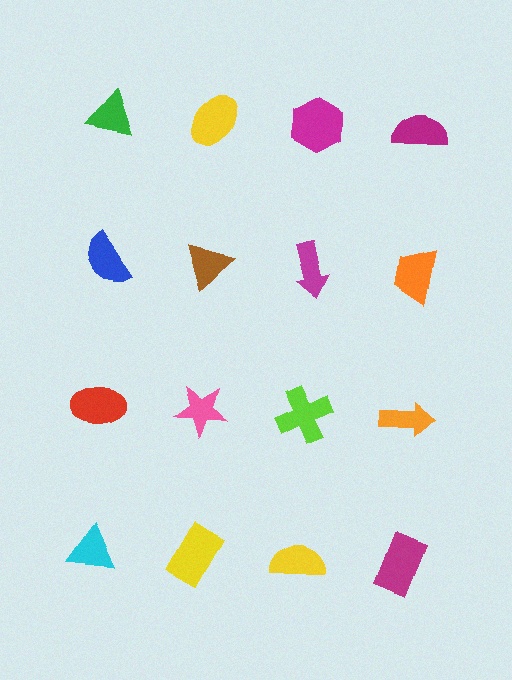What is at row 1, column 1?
A green triangle.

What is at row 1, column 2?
A yellow ellipse.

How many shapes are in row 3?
4 shapes.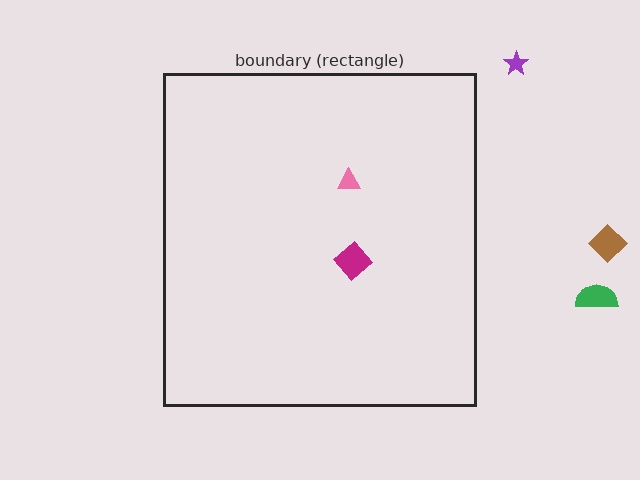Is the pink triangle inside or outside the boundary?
Inside.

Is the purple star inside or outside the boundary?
Outside.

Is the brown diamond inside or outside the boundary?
Outside.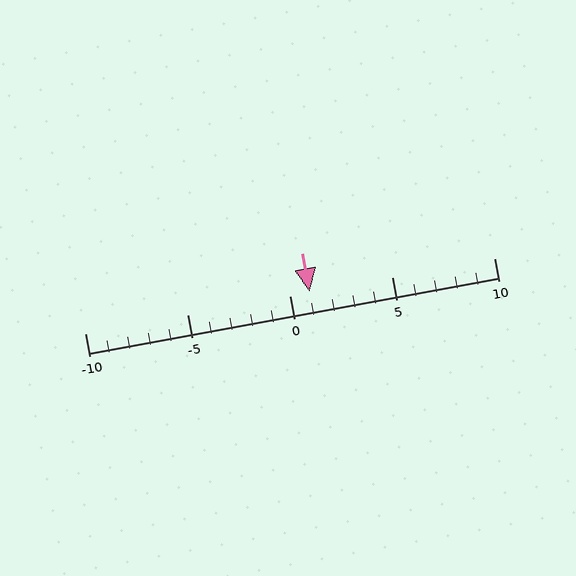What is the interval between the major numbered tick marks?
The major tick marks are spaced 5 units apart.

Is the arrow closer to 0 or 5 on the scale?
The arrow is closer to 0.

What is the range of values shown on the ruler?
The ruler shows values from -10 to 10.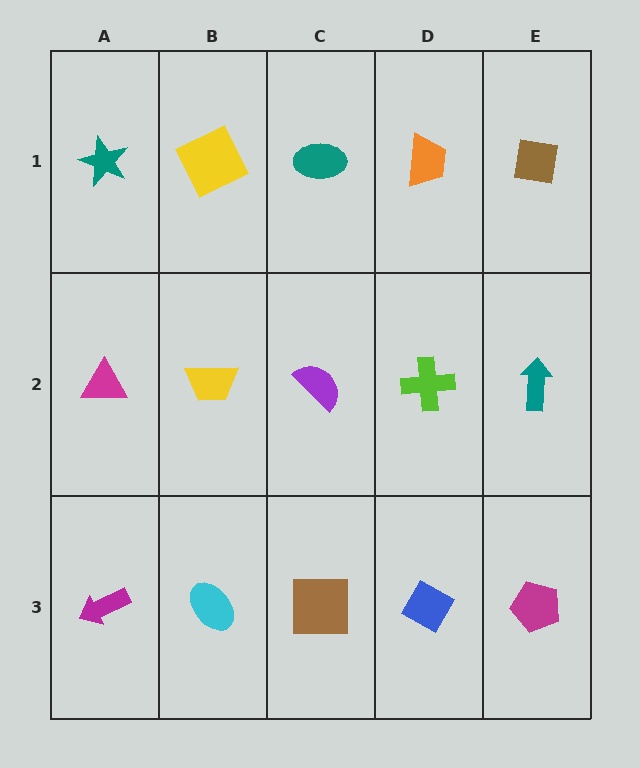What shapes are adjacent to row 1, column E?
A teal arrow (row 2, column E), an orange trapezoid (row 1, column D).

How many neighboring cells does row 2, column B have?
4.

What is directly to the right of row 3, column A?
A cyan ellipse.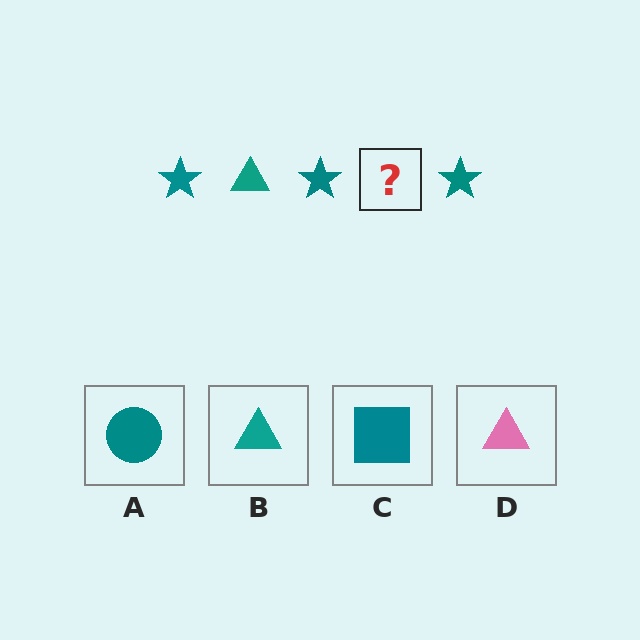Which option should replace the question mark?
Option B.